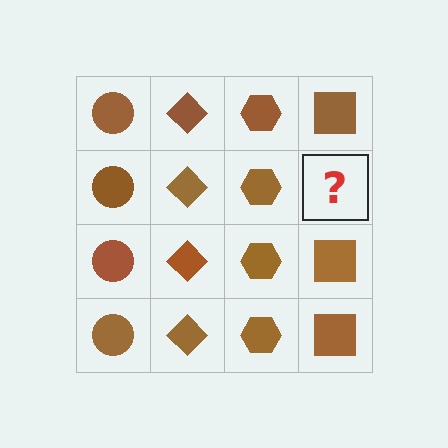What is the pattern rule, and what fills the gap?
The rule is that each column has a consistent shape. The gap should be filled with a brown square.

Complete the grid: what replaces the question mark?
The question mark should be replaced with a brown square.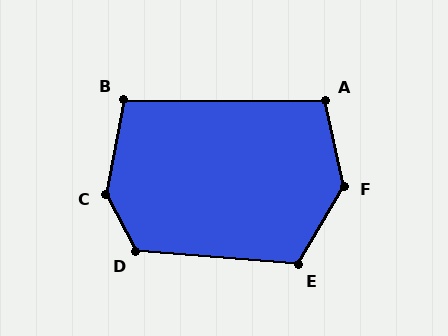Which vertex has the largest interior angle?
C, at approximately 141 degrees.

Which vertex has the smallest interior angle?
B, at approximately 100 degrees.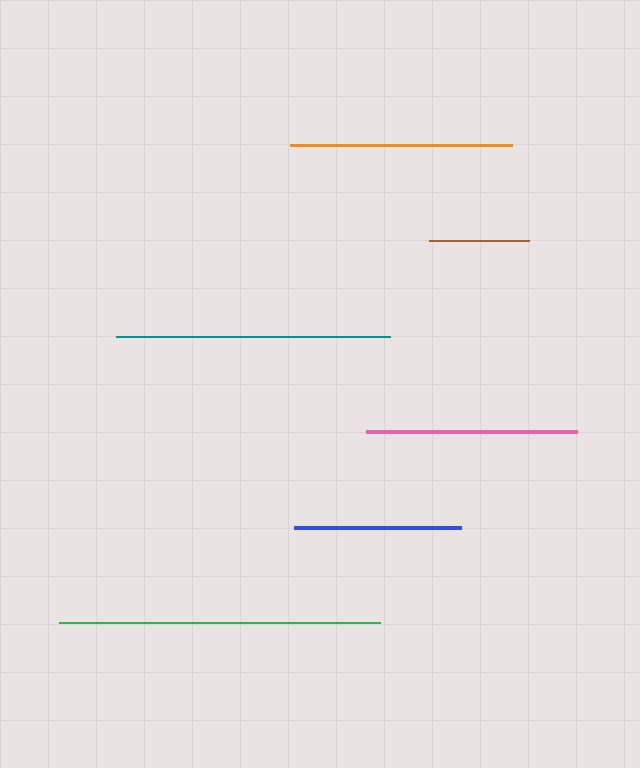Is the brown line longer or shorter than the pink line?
The pink line is longer than the brown line.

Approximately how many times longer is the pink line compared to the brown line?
The pink line is approximately 2.1 times the length of the brown line.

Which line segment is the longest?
The green line is the longest at approximately 321 pixels.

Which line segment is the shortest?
The brown line is the shortest at approximately 101 pixels.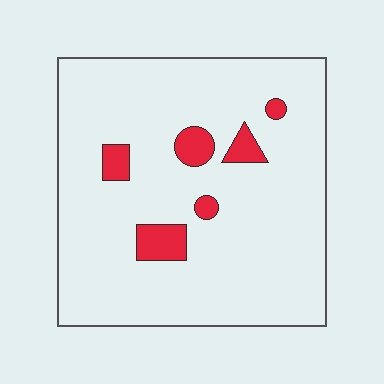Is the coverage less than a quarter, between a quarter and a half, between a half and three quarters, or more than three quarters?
Less than a quarter.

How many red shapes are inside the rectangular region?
6.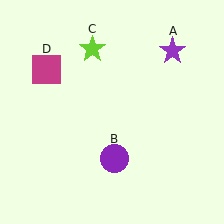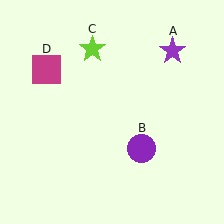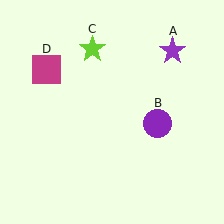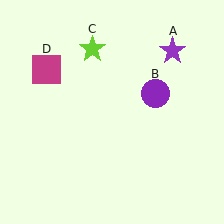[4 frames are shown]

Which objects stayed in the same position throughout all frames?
Purple star (object A) and lime star (object C) and magenta square (object D) remained stationary.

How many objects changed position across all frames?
1 object changed position: purple circle (object B).